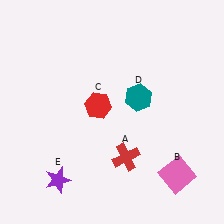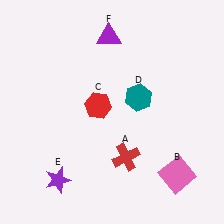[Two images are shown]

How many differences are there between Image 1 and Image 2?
There is 1 difference between the two images.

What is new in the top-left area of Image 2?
A purple triangle (F) was added in the top-left area of Image 2.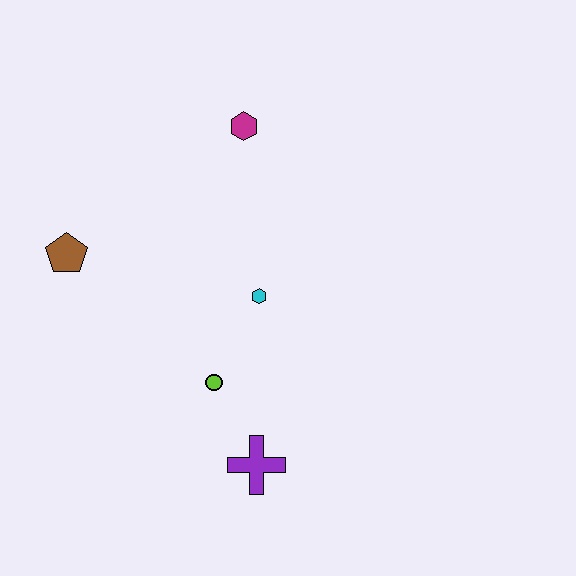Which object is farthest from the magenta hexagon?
The purple cross is farthest from the magenta hexagon.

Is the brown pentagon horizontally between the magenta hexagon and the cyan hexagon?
No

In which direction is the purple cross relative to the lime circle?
The purple cross is below the lime circle.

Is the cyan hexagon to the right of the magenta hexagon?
Yes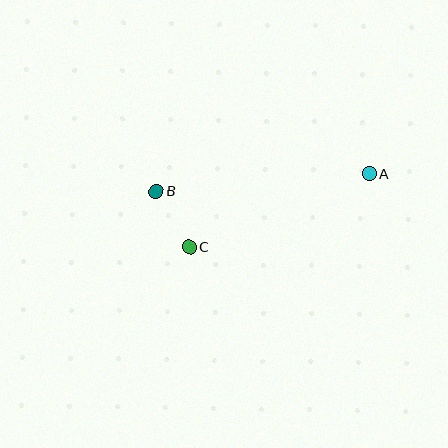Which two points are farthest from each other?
Points A and B are farthest from each other.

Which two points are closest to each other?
Points B and C are closest to each other.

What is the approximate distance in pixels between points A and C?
The distance between A and C is approximately 194 pixels.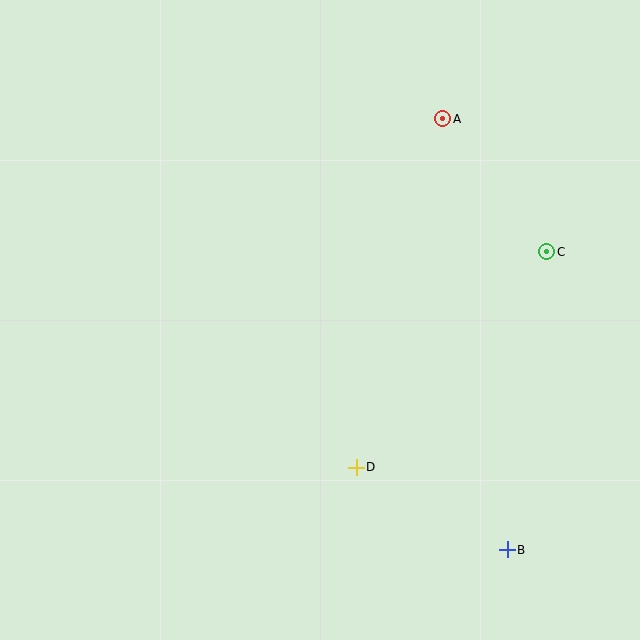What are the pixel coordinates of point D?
Point D is at (356, 467).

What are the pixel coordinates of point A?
Point A is at (443, 119).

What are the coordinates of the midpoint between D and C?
The midpoint between D and C is at (452, 359).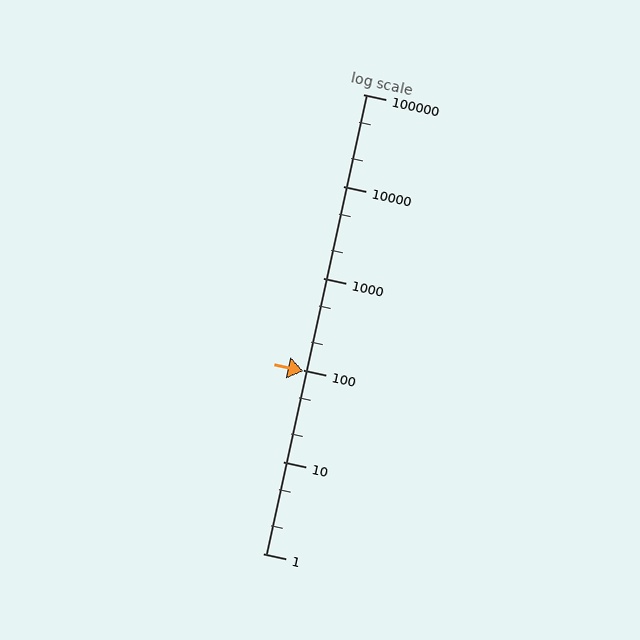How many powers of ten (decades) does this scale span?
The scale spans 5 decades, from 1 to 100000.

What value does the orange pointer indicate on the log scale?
The pointer indicates approximately 96.